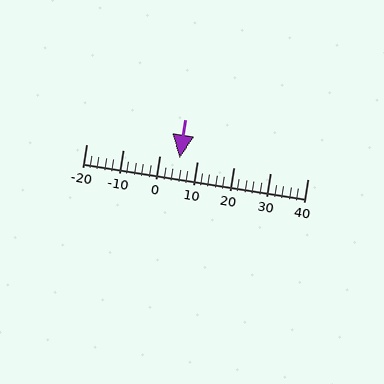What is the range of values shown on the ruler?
The ruler shows values from -20 to 40.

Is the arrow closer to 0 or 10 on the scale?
The arrow is closer to 10.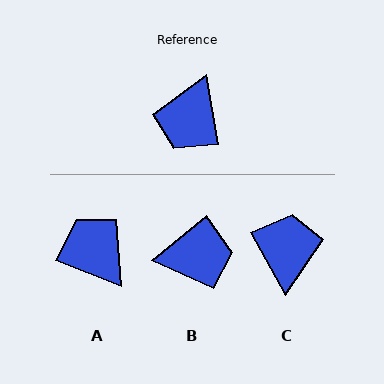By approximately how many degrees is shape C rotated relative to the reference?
Approximately 161 degrees clockwise.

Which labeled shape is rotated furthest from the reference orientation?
C, about 161 degrees away.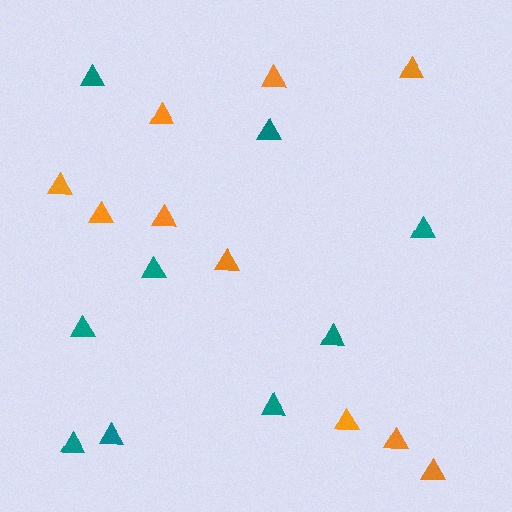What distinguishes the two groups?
There are 2 groups: one group of orange triangles (10) and one group of teal triangles (9).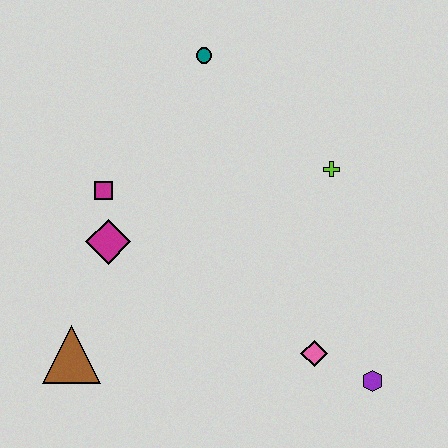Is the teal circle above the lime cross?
Yes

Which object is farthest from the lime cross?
The brown triangle is farthest from the lime cross.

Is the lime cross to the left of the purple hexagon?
Yes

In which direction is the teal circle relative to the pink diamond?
The teal circle is above the pink diamond.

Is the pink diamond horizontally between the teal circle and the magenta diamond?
No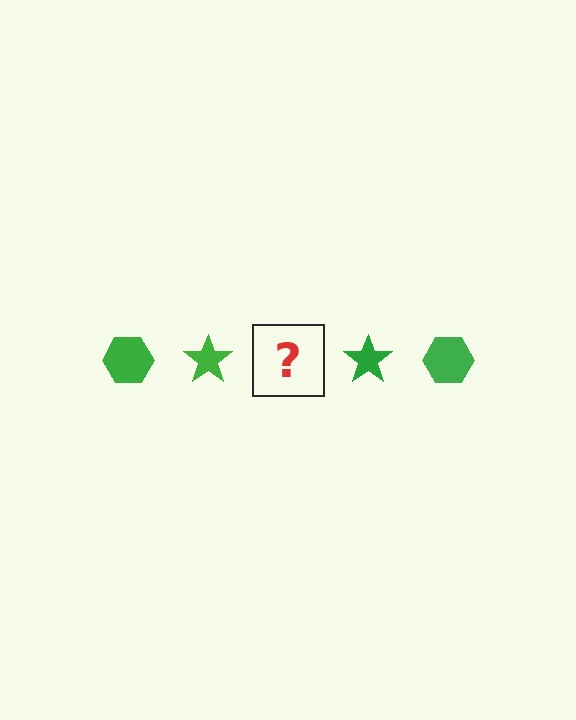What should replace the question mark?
The question mark should be replaced with a green hexagon.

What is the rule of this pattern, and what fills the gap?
The rule is that the pattern cycles through hexagon, star shapes in green. The gap should be filled with a green hexagon.